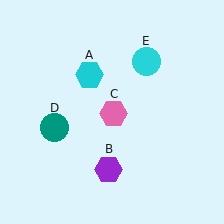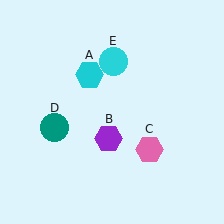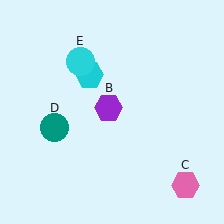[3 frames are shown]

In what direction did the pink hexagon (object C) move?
The pink hexagon (object C) moved down and to the right.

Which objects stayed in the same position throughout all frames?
Cyan hexagon (object A) and teal circle (object D) remained stationary.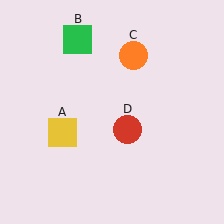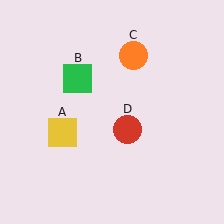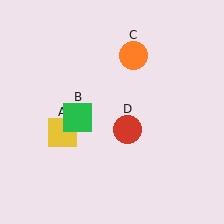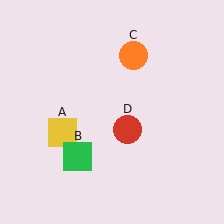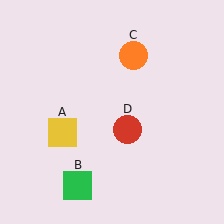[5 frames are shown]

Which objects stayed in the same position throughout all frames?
Yellow square (object A) and orange circle (object C) and red circle (object D) remained stationary.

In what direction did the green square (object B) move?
The green square (object B) moved down.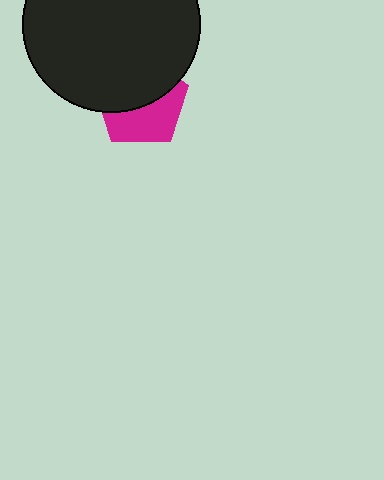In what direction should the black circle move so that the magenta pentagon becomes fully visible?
The black circle should move up. That is the shortest direction to clear the overlap and leave the magenta pentagon fully visible.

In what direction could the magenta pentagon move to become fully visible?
The magenta pentagon could move down. That would shift it out from behind the black circle entirely.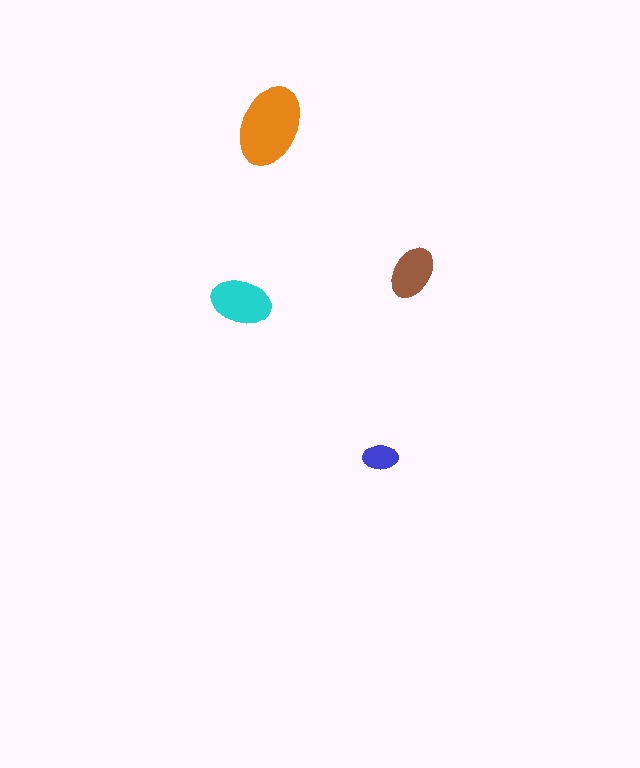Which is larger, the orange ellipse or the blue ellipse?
The orange one.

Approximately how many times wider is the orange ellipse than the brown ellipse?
About 1.5 times wider.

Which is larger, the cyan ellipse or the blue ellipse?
The cyan one.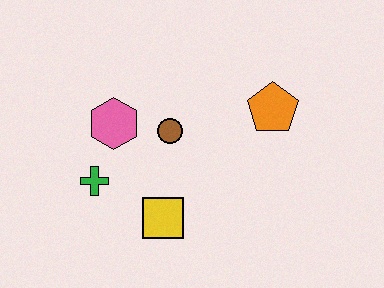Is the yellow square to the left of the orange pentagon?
Yes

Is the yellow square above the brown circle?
No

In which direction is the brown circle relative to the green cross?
The brown circle is to the right of the green cross.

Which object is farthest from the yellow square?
The orange pentagon is farthest from the yellow square.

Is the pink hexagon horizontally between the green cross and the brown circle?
Yes